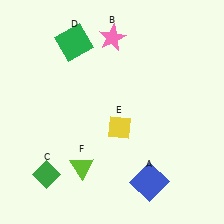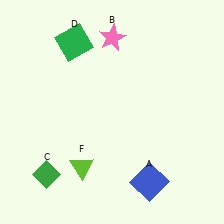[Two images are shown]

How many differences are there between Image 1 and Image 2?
There is 1 difference between the two images.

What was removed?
The yellow diamond (E) was removed in Image 2.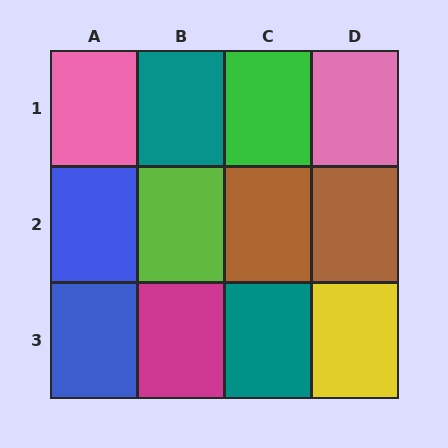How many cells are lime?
1 cell is lime.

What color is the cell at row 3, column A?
Blue.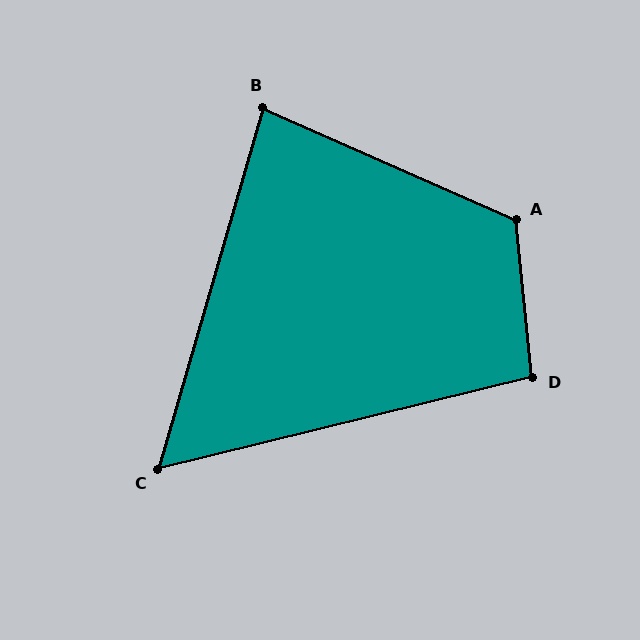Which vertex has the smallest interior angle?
C, at approximately 60 degrees.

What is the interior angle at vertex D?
Approximately 98 degrees (obtuse).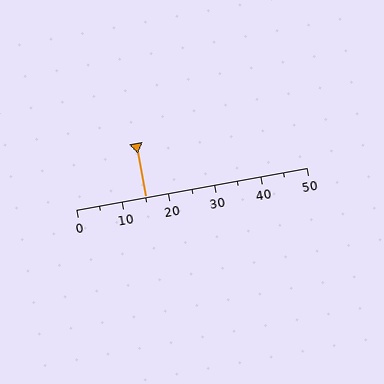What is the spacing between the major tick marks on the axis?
The major ticks are spaced 10 apart.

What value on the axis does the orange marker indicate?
The marker indicates approximately 15.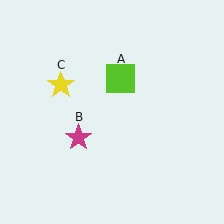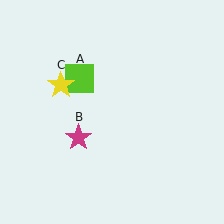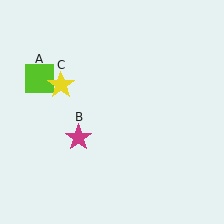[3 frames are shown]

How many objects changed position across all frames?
1 object changed position: lime square (object A).